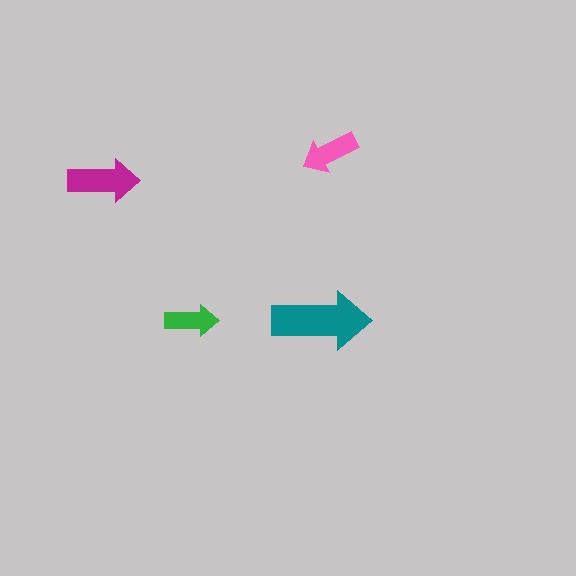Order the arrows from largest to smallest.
the teal one, the magenta one, the pink one, the green one.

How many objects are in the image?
There are 4 objects in the image.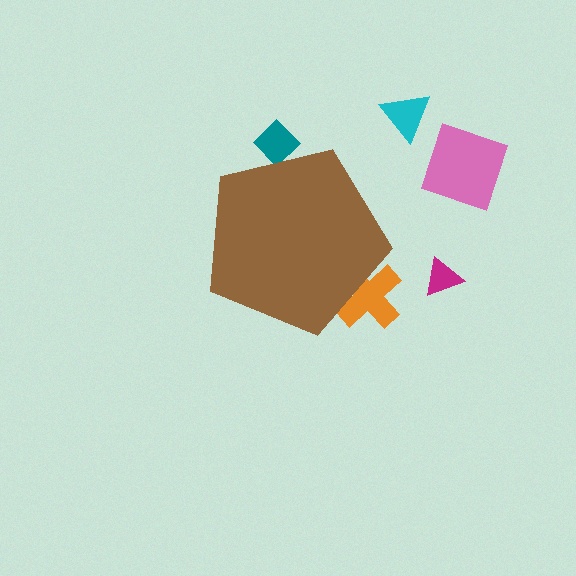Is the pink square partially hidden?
No, the pink square is fully visible.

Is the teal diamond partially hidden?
Yes, the teal diamond is partially hidden behind the brown pentagon.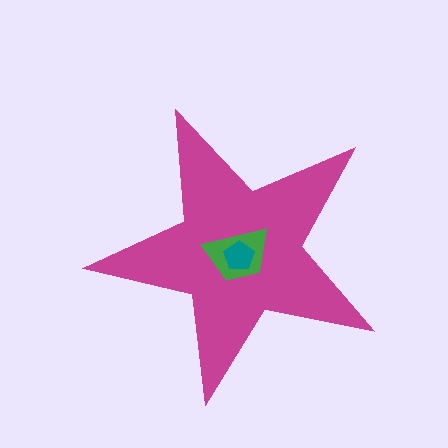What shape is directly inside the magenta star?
The green trapezoid.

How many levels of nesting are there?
3.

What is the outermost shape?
The magenta star.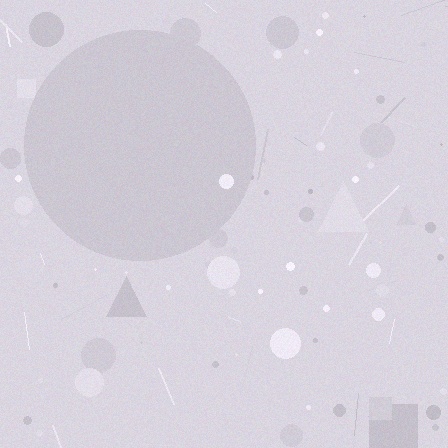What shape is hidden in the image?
A circle is hidden in the image.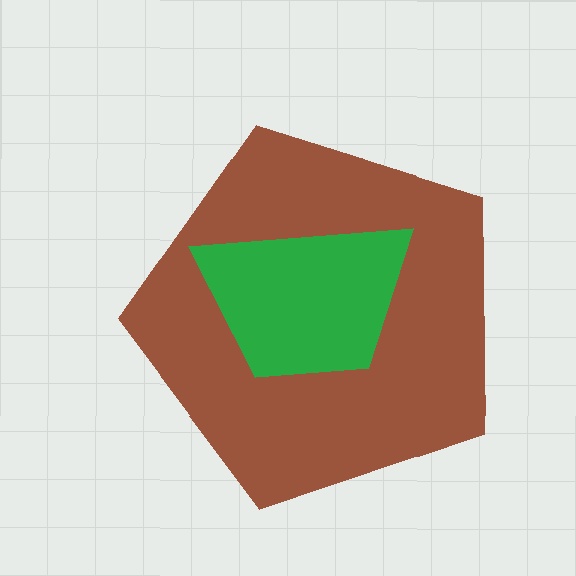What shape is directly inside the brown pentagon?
The green trapezoid.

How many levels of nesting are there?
2.